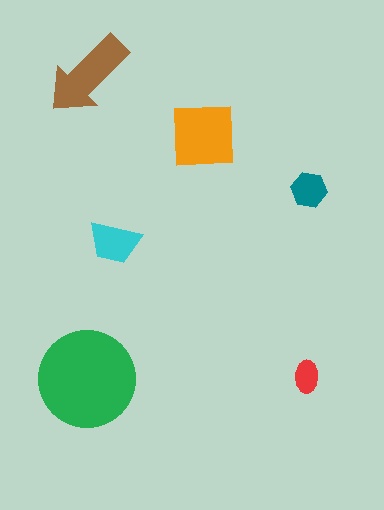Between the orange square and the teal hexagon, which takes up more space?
The orange square.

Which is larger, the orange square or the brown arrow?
The orange square.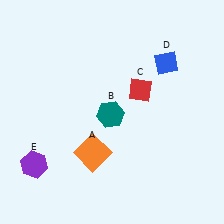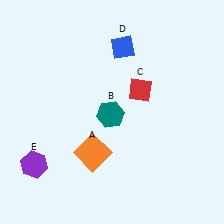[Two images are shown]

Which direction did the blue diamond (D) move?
The blue diamond (D) moved left.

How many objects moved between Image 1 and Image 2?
1 object moved between the two images.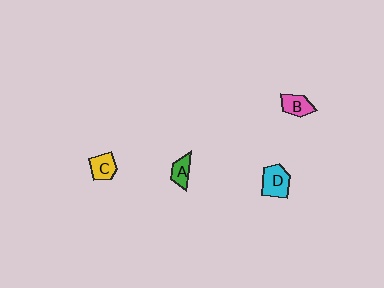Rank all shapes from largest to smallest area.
From largest to smallest: D (cyan), C (yellow), B (pink), A (green).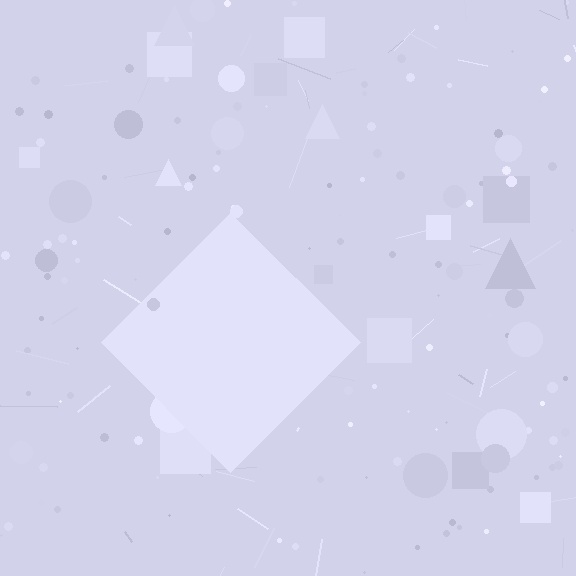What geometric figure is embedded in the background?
A diamond is embedded in the background.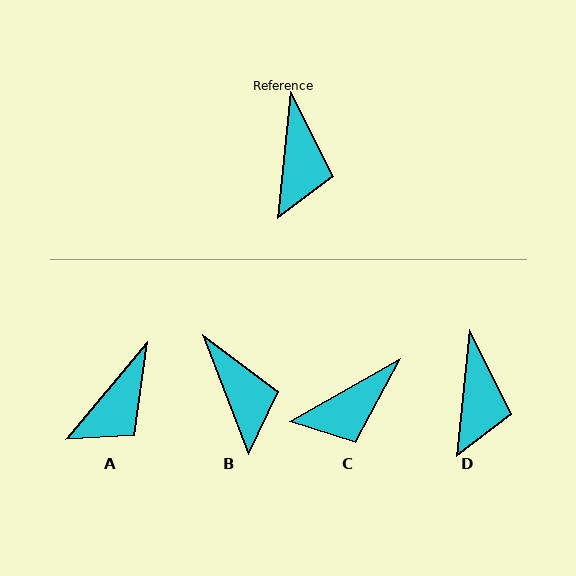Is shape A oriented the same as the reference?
No, it is off by about 34 degrees.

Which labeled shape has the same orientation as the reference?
D.